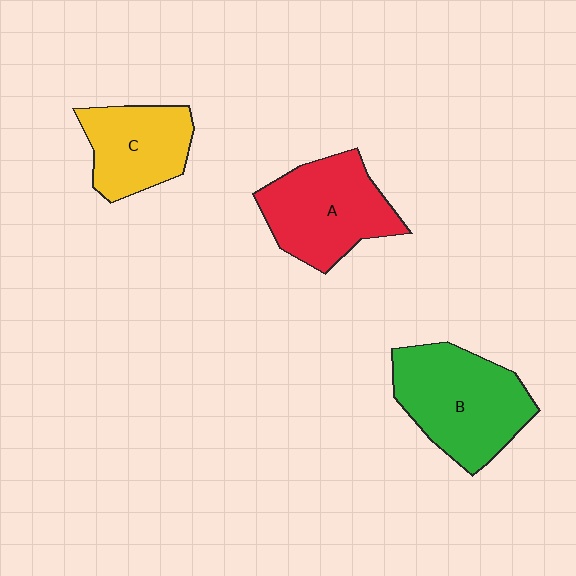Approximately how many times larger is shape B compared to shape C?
Approximately 1.4 times.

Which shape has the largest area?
Shape B (green).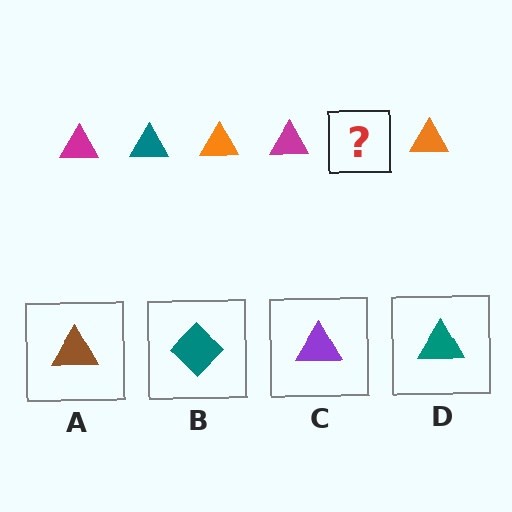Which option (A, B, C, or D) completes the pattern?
D.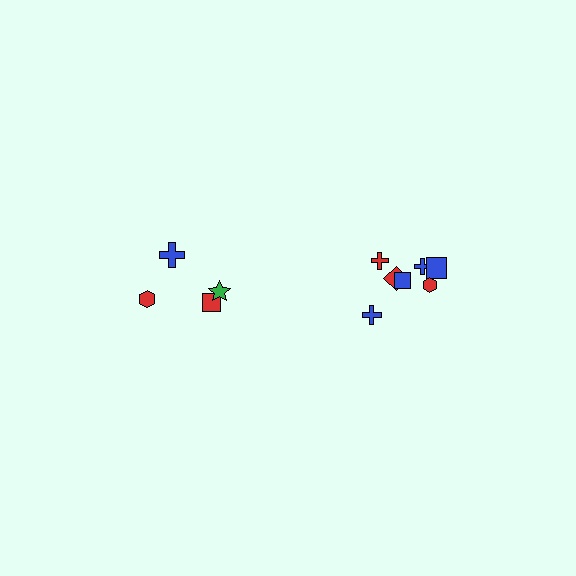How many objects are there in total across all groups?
There are 11 objects.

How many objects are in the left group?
There are 4 objects.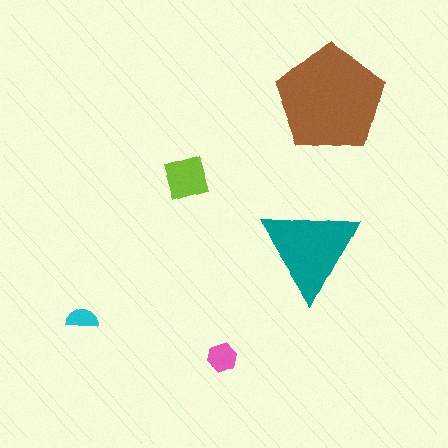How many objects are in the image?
There are 5 objects in the image.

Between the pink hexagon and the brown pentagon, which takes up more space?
The brown pentagon.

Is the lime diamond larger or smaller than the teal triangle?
Smaller.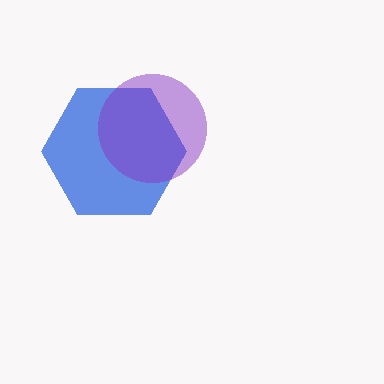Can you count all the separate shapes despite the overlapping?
Yes, there are 2 separate shapes.